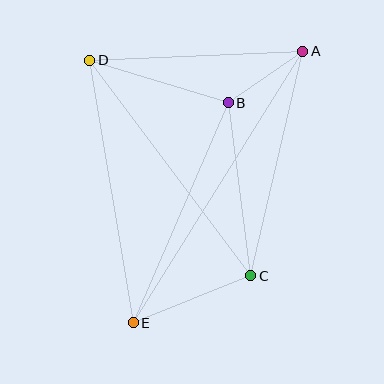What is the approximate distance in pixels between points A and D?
The distance between A and D is approximately 213 pixels.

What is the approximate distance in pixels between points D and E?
The distance between D and E is approximately 266 pixels.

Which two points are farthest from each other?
Points A and E are farthest from each other.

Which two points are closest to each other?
Points A and B are closest to each other.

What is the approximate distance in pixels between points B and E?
The distance between B and E is approximately 240 pixels.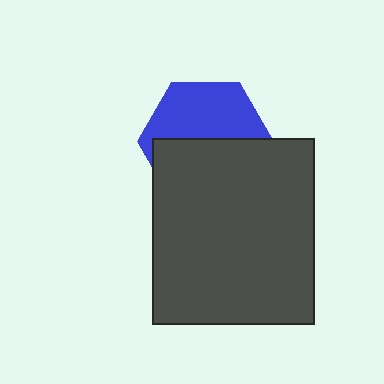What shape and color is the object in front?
The object in front is a dark gray rectangle.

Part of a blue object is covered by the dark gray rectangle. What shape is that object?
It is a hexagon.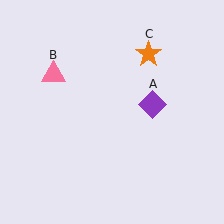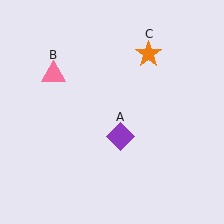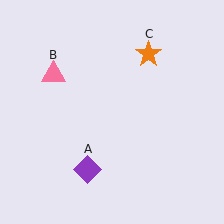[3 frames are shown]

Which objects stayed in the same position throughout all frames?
Pink triangle (object B) and orange star (object C) remained stationary.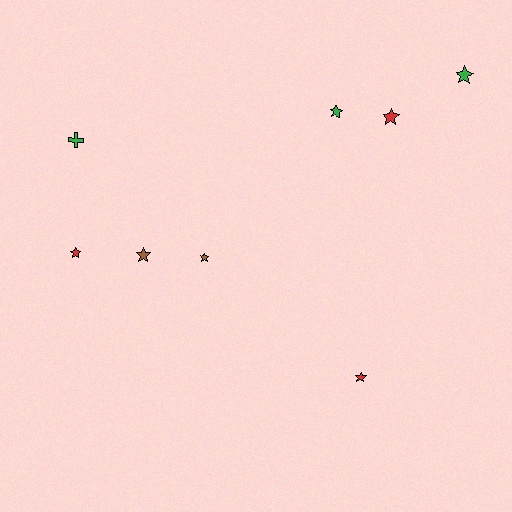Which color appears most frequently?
Green, with 3 objects.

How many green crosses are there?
There is 1 green cross.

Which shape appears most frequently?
Star, with 7 objects.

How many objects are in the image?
There are 8 objects.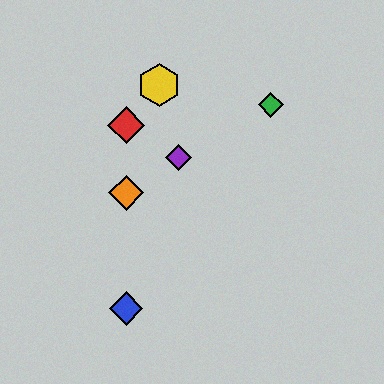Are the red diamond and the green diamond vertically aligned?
No, the red diamond is at x≈126 and the green diamond is at x≈271.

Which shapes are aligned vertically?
The red diamond, the blue diamond, the orange diamond are aligned vertically.